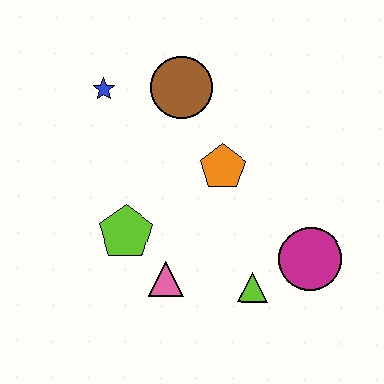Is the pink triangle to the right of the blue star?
Yes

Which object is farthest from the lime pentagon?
The magenta circle is farthest from the lime pentagon.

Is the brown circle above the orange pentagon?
Yes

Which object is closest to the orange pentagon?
The brown circle is closest to the orange pentagon.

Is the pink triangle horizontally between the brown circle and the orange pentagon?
No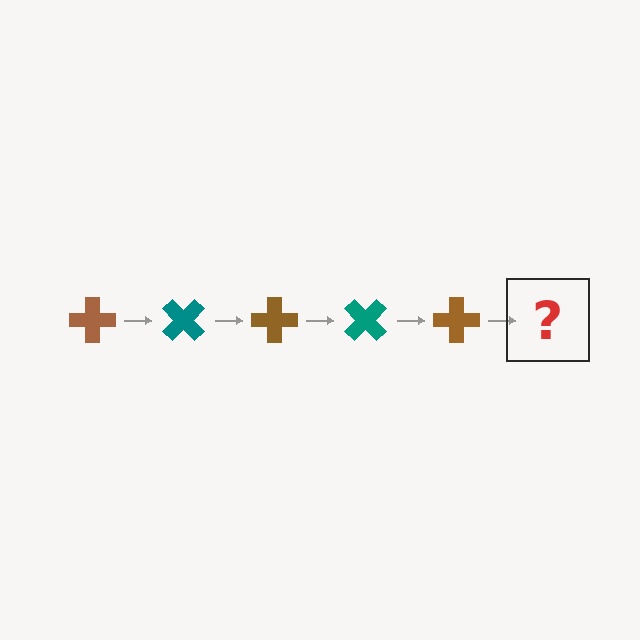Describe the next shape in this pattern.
It should be a teal cross, rotated 225 degrees from the start.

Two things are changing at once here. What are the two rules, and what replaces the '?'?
The two rules are that it rotates 45 degrees each step and the color cycles through brown and teal. The '?' should be a teal cross, rotated 225 degrees from the start.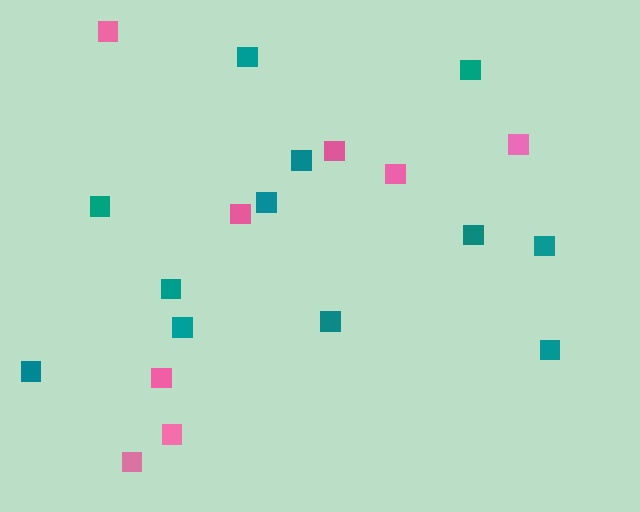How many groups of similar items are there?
There are 2 groups: one group of pink squares (8) and one group of teal squares (12).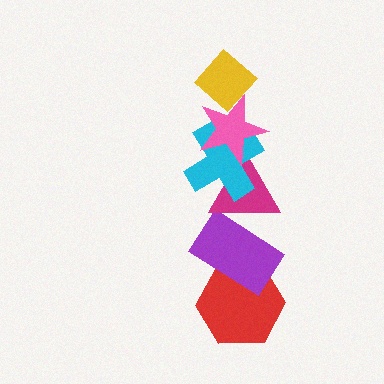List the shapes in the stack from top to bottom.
From top to bottom: the yellow diamond, the pink star, the cyan cross, the magenta triangle, the purple rectangle, the red hexagon.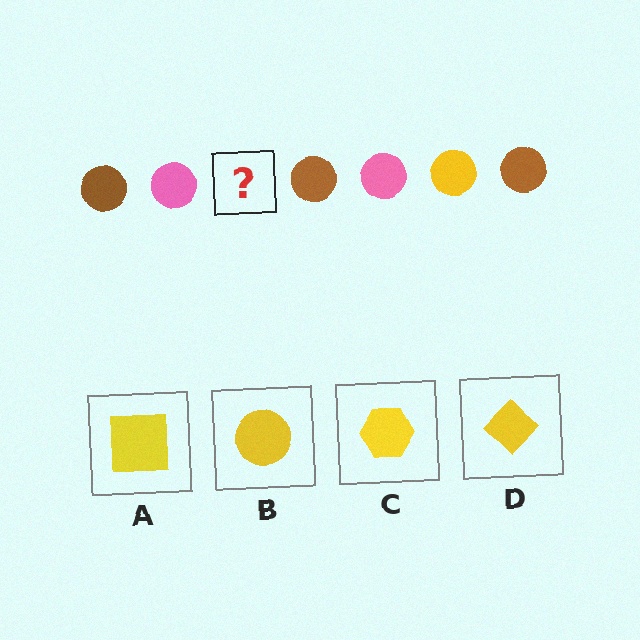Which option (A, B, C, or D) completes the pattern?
B.